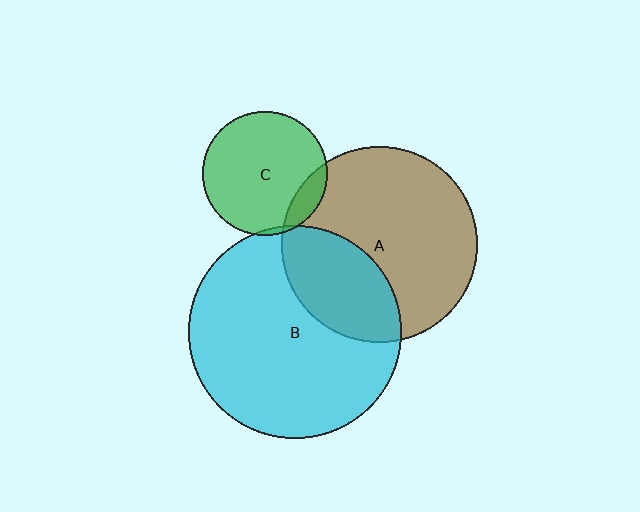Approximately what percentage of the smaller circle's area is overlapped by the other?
Approximately 30%.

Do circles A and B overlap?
Yes.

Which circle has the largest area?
Circle B (cyan).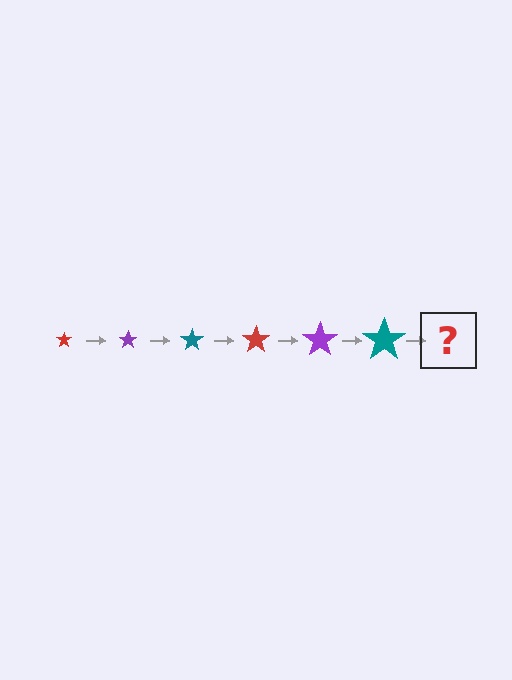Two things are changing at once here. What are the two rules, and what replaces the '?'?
The two rules are that the star grows larger each step and the color cycles through red, purple, and teal. The '?' should be a red star, larger than the previous one.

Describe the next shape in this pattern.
It should be a red star, larger than the previous one.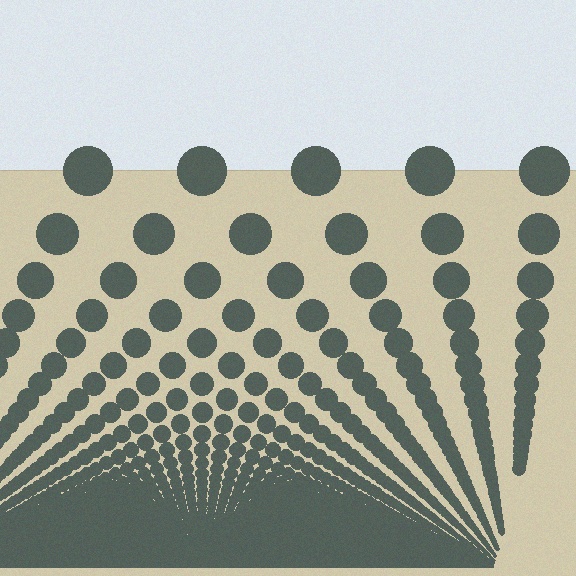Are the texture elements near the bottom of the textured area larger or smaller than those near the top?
Smaller. The gradient is inverted — elements near the bottom are smaller and denser.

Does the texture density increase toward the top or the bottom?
Density increases toward the bottom.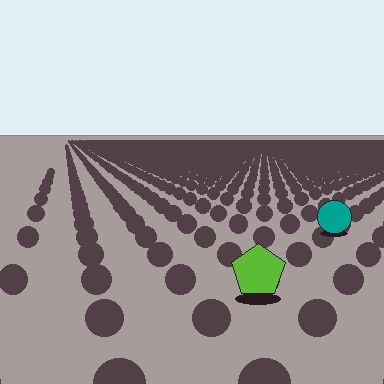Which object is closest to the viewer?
The lime pentagon is closest. The texture marks near it are larger and more spread out.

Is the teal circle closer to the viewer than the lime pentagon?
No. The lime pentagon is closer — you can tell from the texture gradient: the ground texture is coarser near it.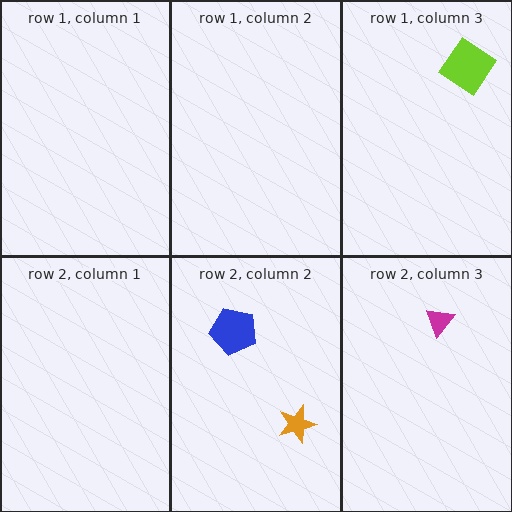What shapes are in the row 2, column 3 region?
The magenta triangle.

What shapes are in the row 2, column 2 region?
The orange star, the blue pentagon.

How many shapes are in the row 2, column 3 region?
1.